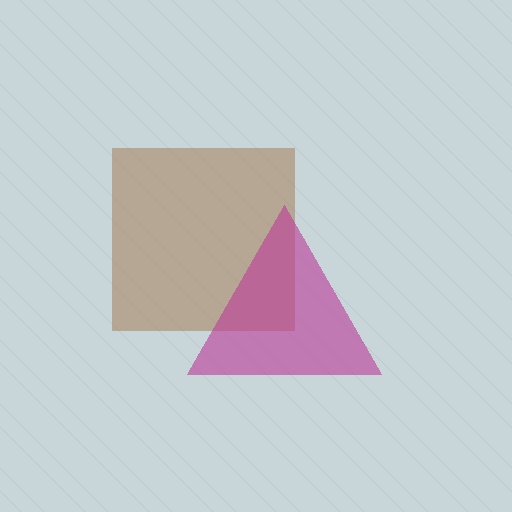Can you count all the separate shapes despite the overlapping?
Yes, there are 2 separate shapes.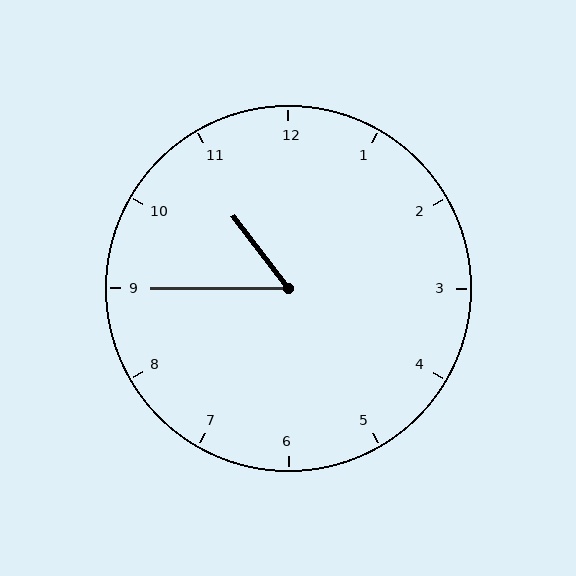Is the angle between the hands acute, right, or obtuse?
It is acute.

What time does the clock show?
10:45.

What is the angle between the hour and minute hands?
Approximately 52 degrees.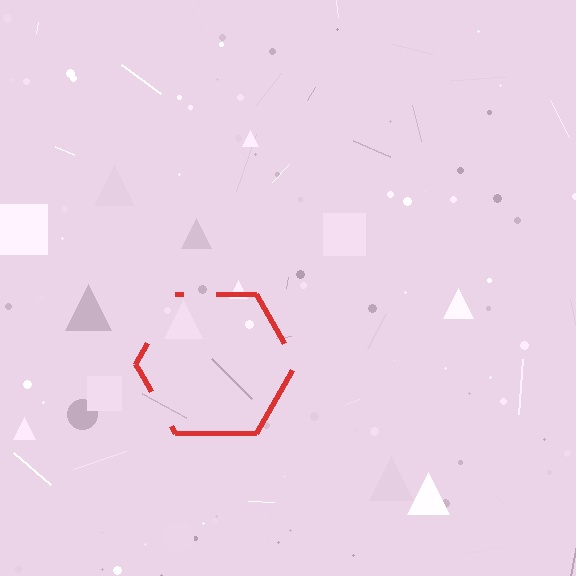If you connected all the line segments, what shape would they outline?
They would outline a hexagon.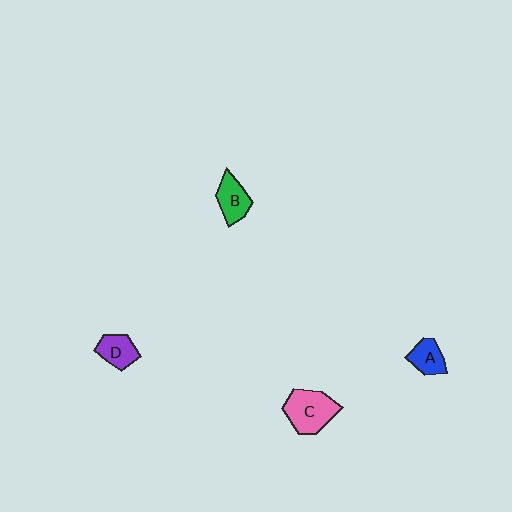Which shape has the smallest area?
Shape A (blue).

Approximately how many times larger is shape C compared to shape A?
Approximately 1.8 times.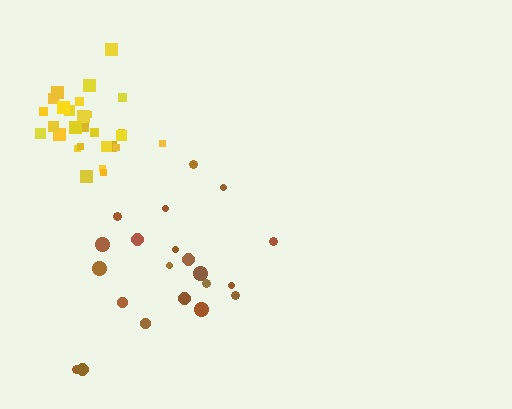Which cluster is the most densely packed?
Yellow.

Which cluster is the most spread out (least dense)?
Brown.